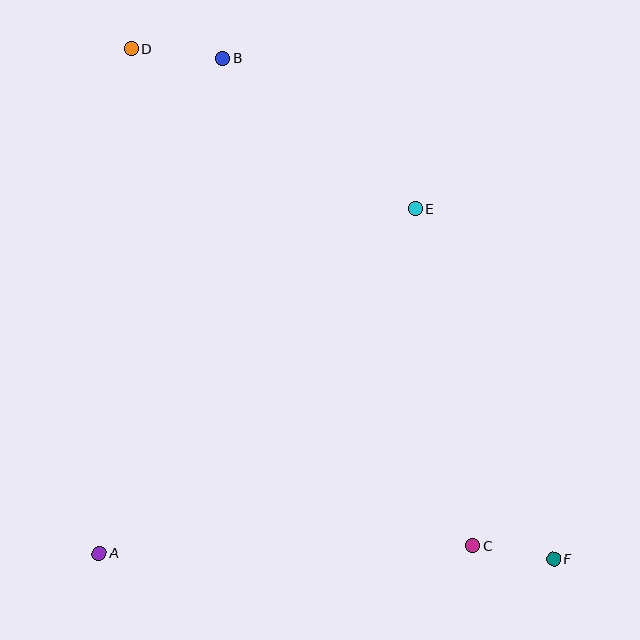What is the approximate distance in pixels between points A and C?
The distance between A and C is approximately 373 pixels.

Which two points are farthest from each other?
Points D and F are farthest from each other.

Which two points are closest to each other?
Points C and F are closest to each other.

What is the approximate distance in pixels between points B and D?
The distance between B and D is approximately 92 pixels.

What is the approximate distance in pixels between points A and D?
The distance between A and D is approximately 506 pixels.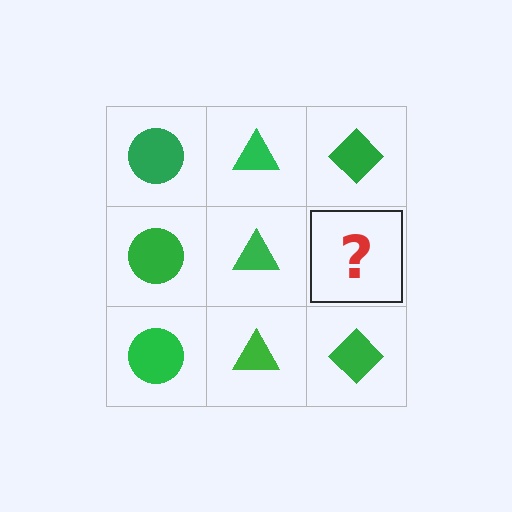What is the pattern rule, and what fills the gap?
The rule is that each column has a consistent shape. The gap should be filled with a green diamond.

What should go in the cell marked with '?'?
The missing cell should contain a green diamond.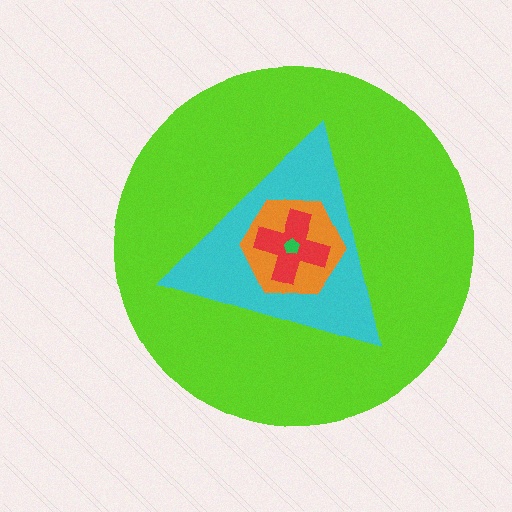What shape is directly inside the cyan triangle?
The orange hexagon.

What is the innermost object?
The green pentagon.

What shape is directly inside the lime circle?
The cyan triangle.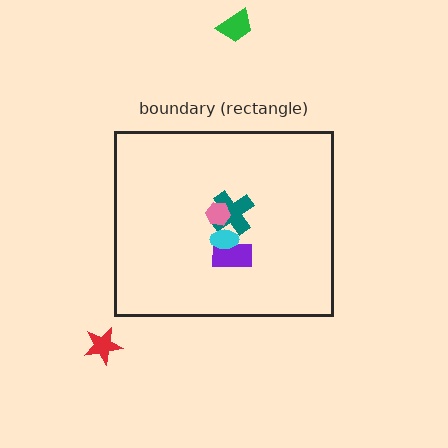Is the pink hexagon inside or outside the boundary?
Inside.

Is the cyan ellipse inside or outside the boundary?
Inside.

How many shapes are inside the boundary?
4 inside, 2 outside.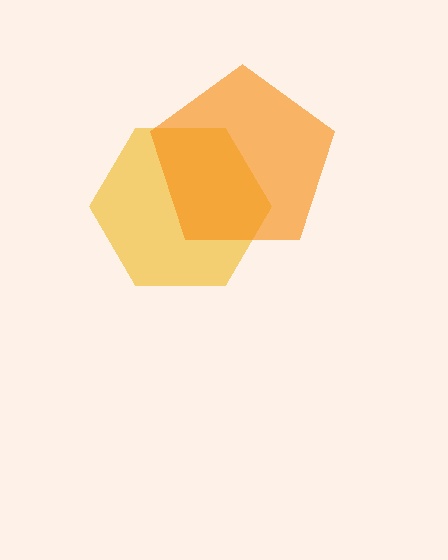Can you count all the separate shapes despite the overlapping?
Yes, there are 2 separate shapes.